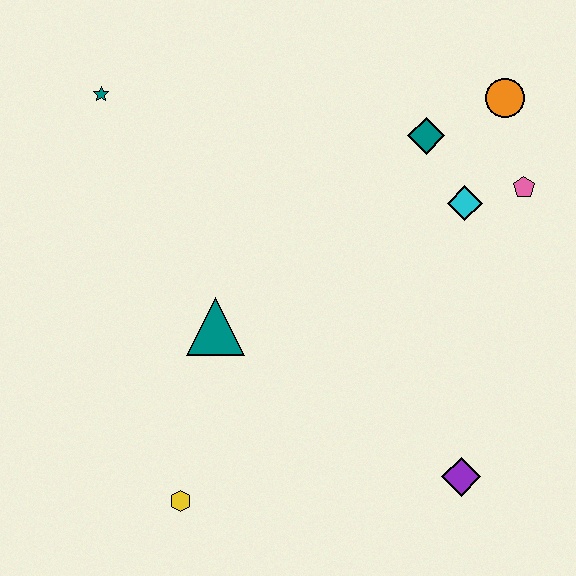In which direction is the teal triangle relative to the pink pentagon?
The teal triangle is to the left of the pink pentagon.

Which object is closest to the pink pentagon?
The cyan diamond is closest to the pink pentagon.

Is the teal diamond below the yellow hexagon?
No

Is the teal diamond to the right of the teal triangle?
Yes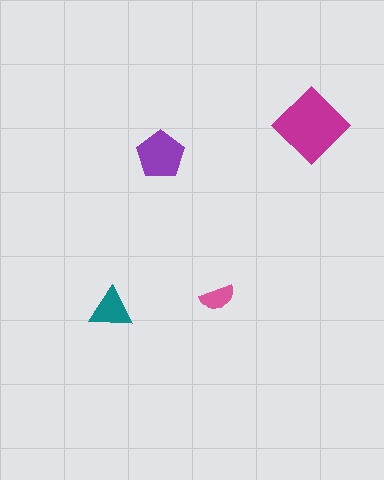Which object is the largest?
The magenta diamond.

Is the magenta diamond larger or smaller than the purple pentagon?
Larger.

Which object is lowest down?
The teal triangle is bottommost.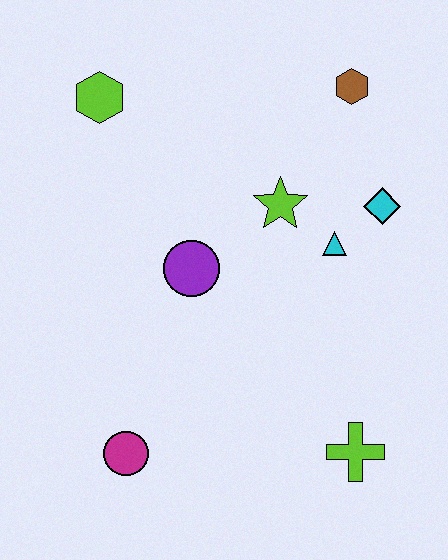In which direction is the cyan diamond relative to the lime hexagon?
The cyan diamond is to the right of the lime hexagon.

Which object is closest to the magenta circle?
The purple circle is closest to the magenta circle.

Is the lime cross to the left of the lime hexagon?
No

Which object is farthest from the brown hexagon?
The magenta circle is farthest from the brown hexagon.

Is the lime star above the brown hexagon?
No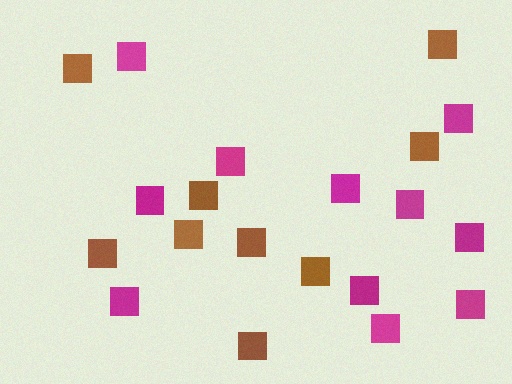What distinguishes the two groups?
There are 2 groups: one group of brown squares (9) and one group of magenta squares (11).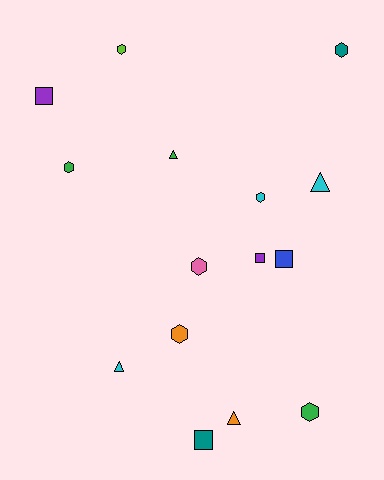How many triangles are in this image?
There are 4 triangles.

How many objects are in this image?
There are 15 objects.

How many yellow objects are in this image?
There are no yellow objects.